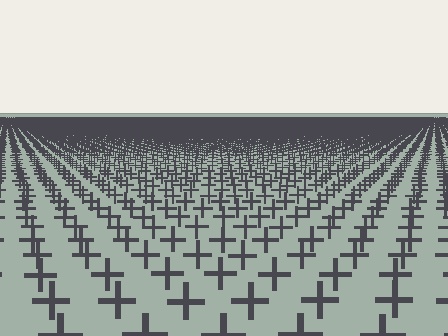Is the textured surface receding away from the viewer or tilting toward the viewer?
The surface is receding away from the viewer. Texture elements get smaller and denser toward the top.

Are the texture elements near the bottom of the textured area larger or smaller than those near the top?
Larger. Near the bottom, elements are closer to the viewer and appear at a bigger on-screen size.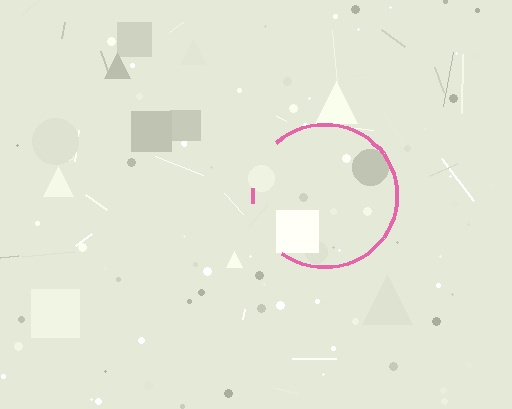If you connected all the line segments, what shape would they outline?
They would outline a circle.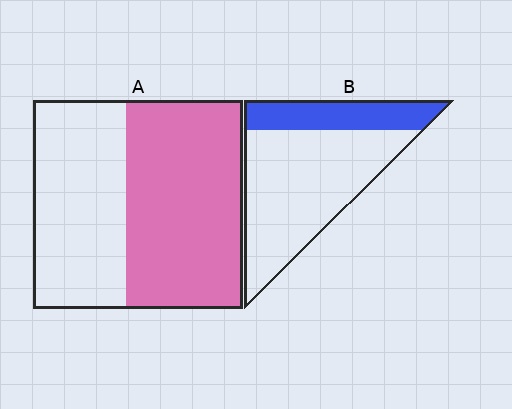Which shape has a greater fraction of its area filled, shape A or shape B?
Shape A.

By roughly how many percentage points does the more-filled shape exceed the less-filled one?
By roughly 30 percentage points (A over B).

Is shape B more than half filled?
No.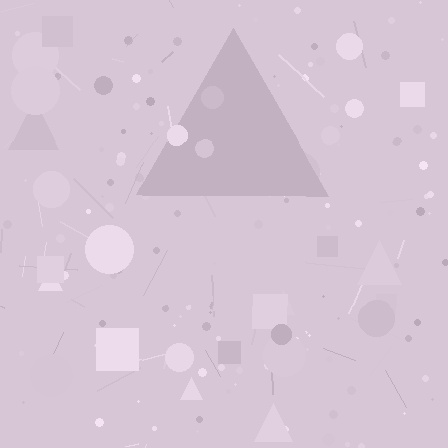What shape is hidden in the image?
A triangle is hidden in the image.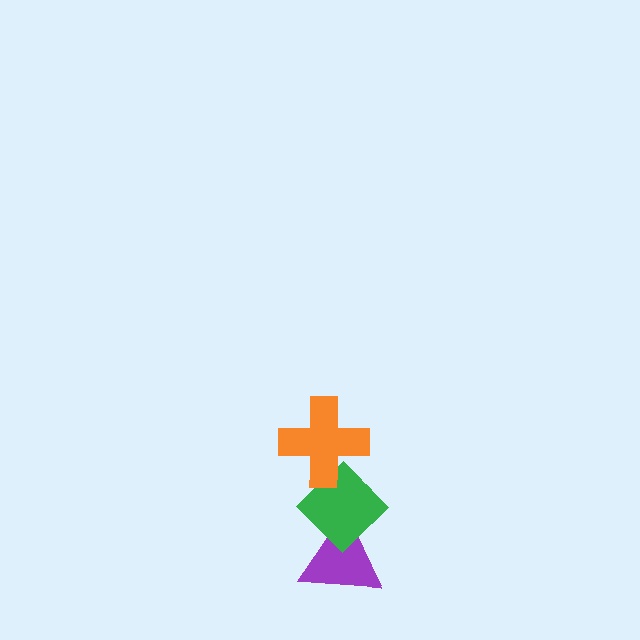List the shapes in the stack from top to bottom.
From top to bottom: the orange cross, the green diamond, the purple triangle.